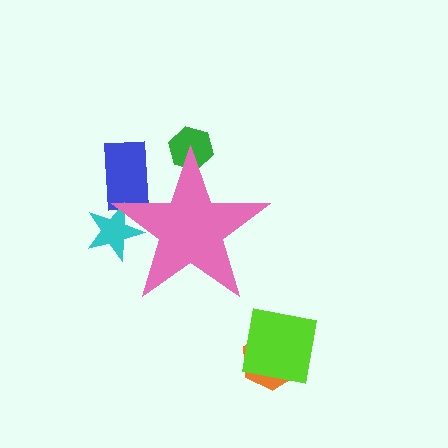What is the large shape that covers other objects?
A pink star.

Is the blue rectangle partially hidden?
Yes, the blue rectangle is partially hidden behind the pink star.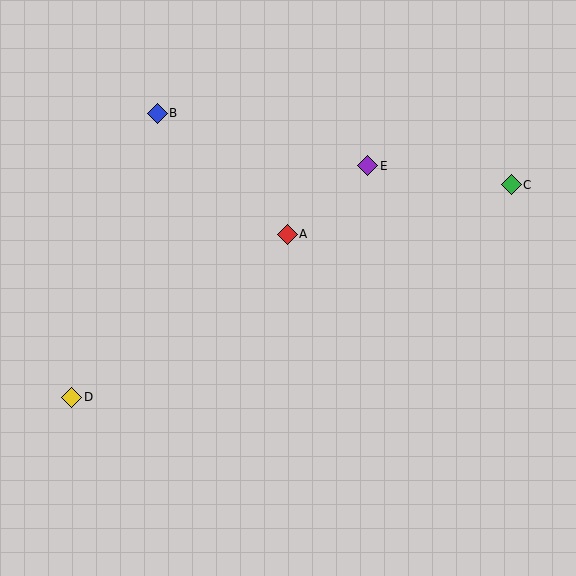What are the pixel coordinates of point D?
Point D is at (72, 397).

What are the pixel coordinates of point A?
Point A is at (287, 234).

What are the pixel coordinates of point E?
Point E is at (368, 166).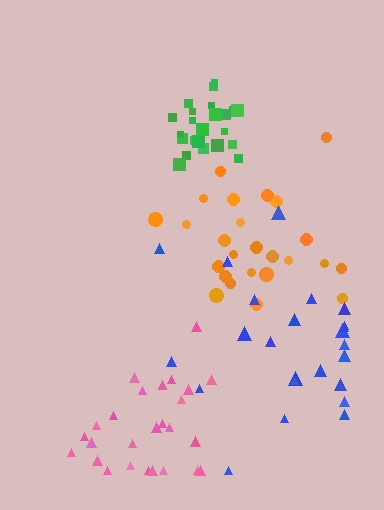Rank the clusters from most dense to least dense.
green, pink, orange, blue.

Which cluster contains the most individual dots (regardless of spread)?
Pink (27).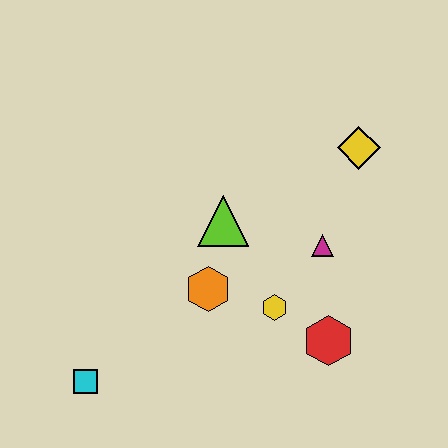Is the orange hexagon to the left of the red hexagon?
Yes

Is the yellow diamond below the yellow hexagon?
No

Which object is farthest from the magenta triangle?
The cyan square is farthest from the magenta triangle.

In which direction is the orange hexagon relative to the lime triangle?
The orange hexagon is below the lime triangle.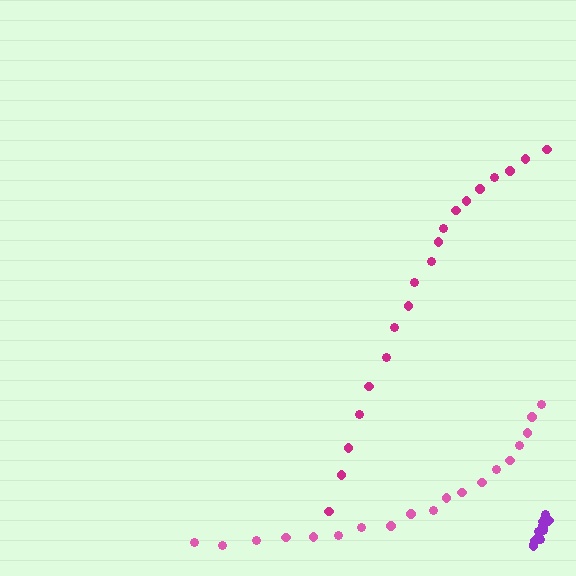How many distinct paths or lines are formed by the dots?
There are 3 distinct paths.